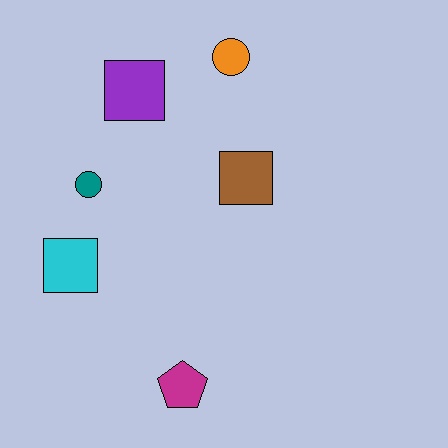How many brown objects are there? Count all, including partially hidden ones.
There is 1 brown object.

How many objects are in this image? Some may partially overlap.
There are 6 objects.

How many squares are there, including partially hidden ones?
There are 3 squares.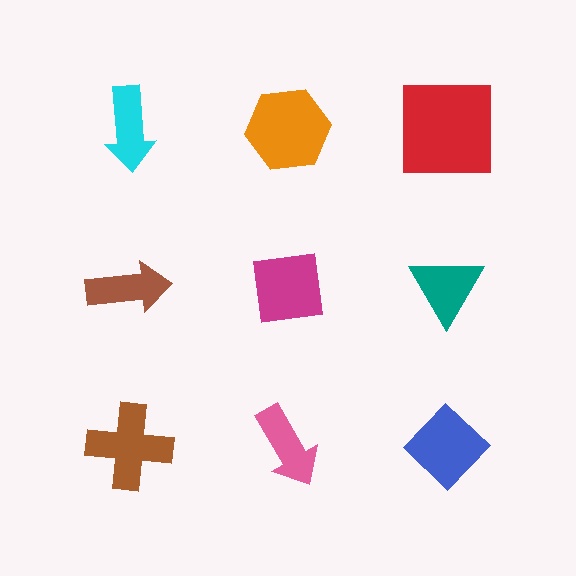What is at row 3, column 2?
A pink arrow.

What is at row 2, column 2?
A magenta square.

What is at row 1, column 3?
A red square.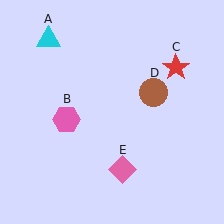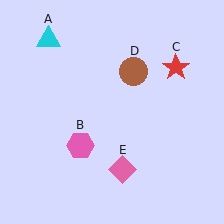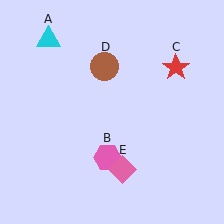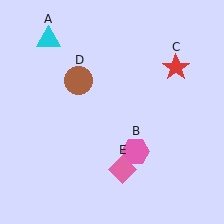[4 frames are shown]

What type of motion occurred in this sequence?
The pink hexagon (object B), brown circle (object D) rotated counterclockwise around the center of the scene.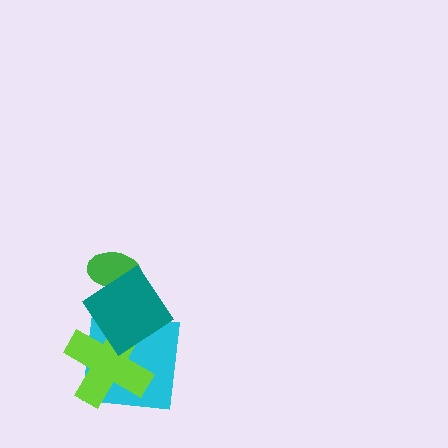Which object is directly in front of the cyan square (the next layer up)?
The lime cross is directly in front of the cyan square.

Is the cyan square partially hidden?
Yes, it is partially covered by another shape.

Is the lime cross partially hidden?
Yes, it is partially covered by another shape.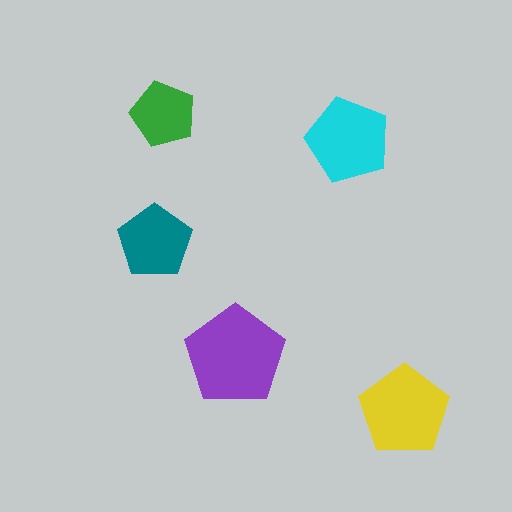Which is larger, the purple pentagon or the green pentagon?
The purple one.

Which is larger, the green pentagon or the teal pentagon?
The teal one.